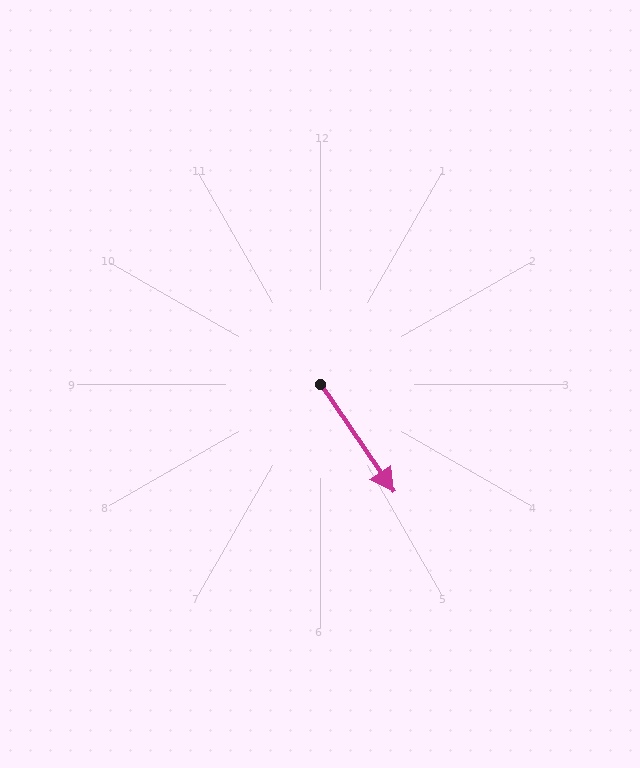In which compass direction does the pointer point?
Southeast.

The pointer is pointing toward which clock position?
Roughly 5 o'clock.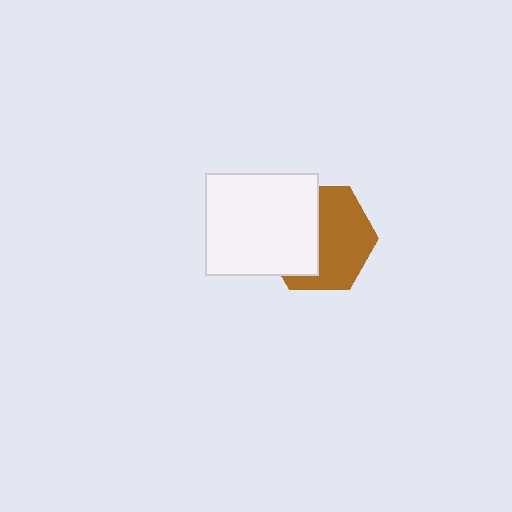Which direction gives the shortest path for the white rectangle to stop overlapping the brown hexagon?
Moving left gives the shortest separation.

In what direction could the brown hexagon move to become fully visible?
The brown hexagon could move right. That would shift it out from behind the white rectangle entirely.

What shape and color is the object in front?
The object in front is a white rectangle.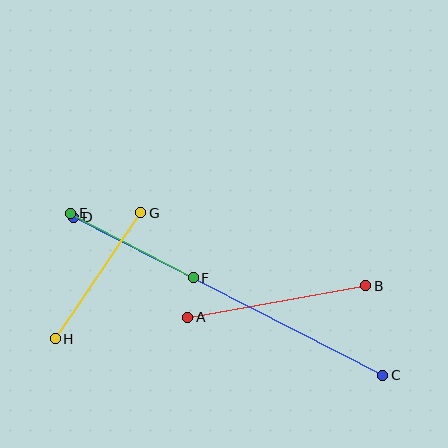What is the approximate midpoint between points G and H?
The midpoint is at approximately (98, 276) pixels.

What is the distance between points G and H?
The distance is approximately 152 pixels.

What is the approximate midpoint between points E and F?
The midpoint is at approximately (132, 246) pixels.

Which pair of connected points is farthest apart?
Points C and D are farthest apart.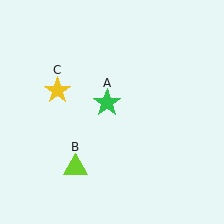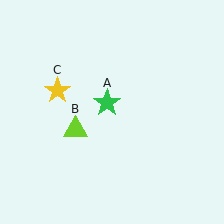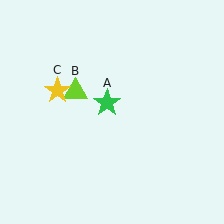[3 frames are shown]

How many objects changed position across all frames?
1 object changed position: lime triangle (object B).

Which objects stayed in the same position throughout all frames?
Green star (object A) and yellow star (object C) remained stationary.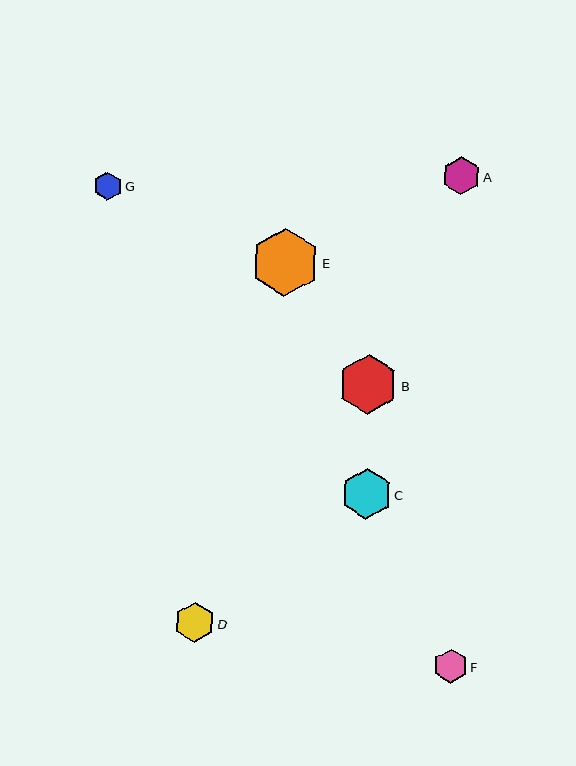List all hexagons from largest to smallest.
From largest to smallest: E, B, C, D, A, F, G.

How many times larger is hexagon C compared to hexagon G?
Hexagon C is approximately 1.8 times the size of hexagon G.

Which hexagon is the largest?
Hexagon E is the largest with a size of approximately 68 pixels.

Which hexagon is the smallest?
Hexagon G is the smallest with a size of approximately 28 pixels.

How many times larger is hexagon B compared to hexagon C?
Hexagon B is approximately 1.2 times the size of hexagon C.